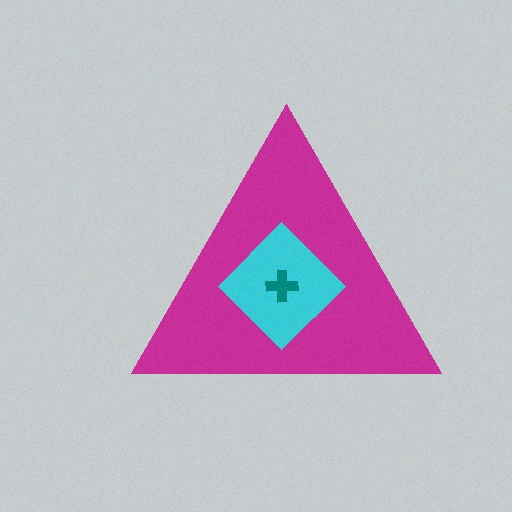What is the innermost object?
The teal cross.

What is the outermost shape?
The magenta triangle.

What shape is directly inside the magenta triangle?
The cyan diamond.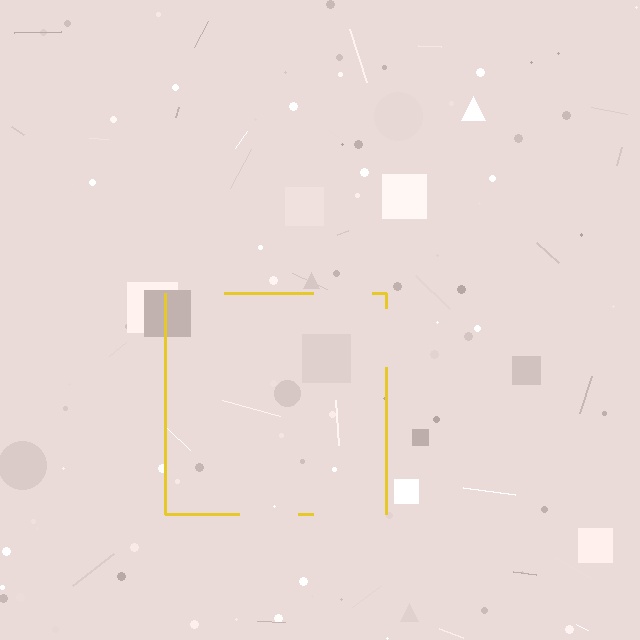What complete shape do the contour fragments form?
The contour fragments form a square.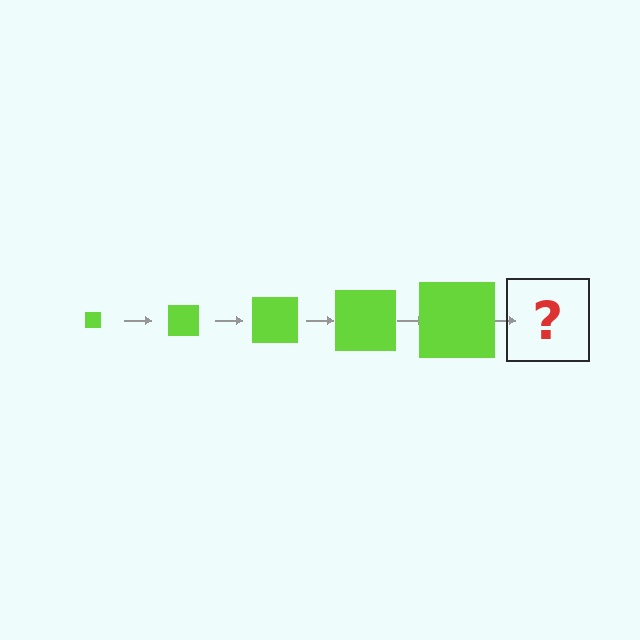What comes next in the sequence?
The next element should be a lime square, larger than the previous one.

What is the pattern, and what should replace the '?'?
The pattern is that the square gets progressively larger each step. The '?' should be a lime square, larger than the previous one.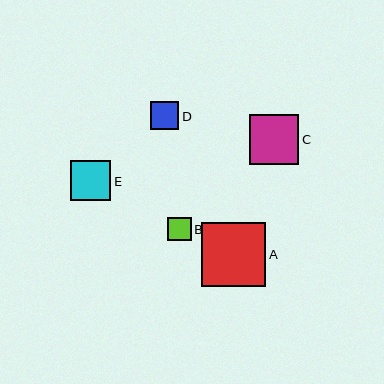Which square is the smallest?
Square B is the smallest with a size of approximately 24 pixels.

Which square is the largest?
Square A is the largest with a size of approximately 65 pixels.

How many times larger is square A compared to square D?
Square A is approximately 2.3 times the size of square D.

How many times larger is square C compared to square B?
Square C is approximately 2.1 times the size of square B.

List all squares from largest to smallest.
From largest to smallest: A, C, E, D, B.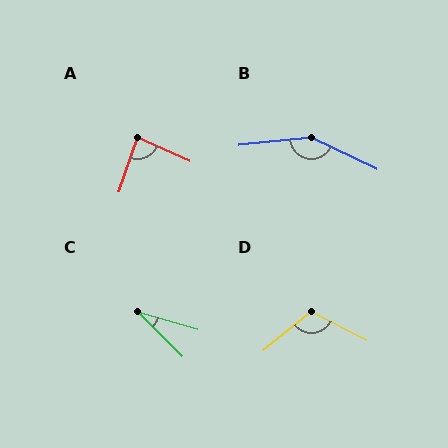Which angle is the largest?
B, at approximately 148 degrees.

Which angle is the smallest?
C, at approximately 29 degrees.